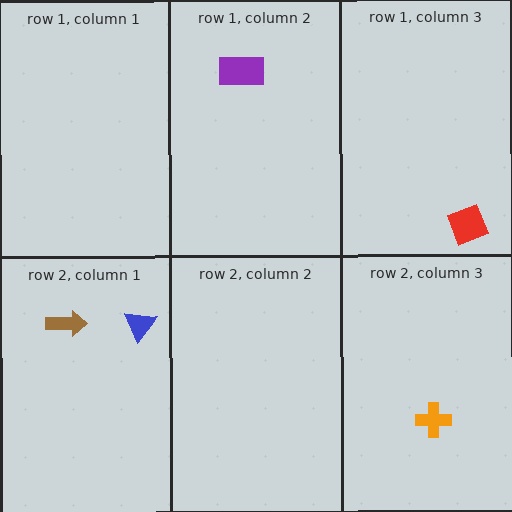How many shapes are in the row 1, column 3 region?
1.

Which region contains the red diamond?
The row 1, column 3 region.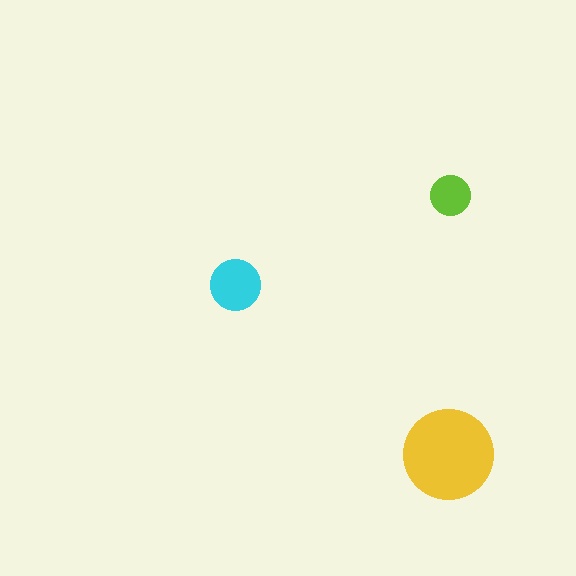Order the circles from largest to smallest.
the yellow one, the cyan one, the lime one.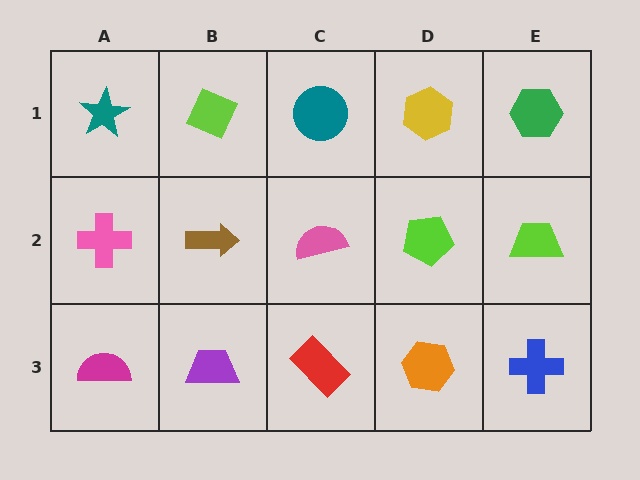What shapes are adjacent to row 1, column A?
A pink cross (row 2, column A), a lime diamond (row 1, column B).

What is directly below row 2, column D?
An orange hexagon.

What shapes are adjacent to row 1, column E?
A lime trapezoid (row 2, column E), a yellow hexagon (row 1, column D).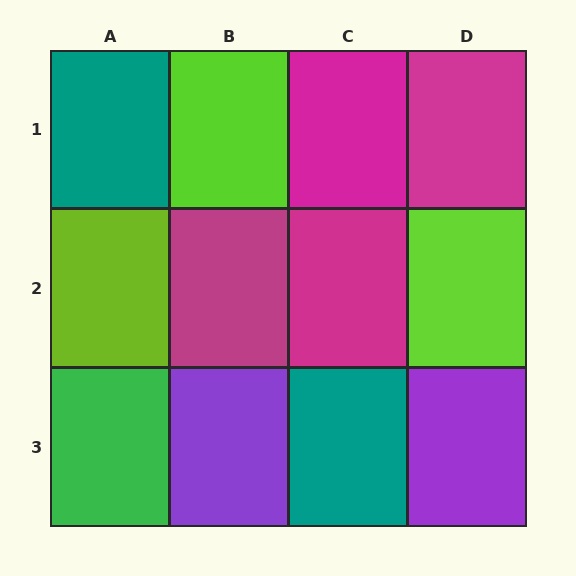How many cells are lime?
3 cells are lime.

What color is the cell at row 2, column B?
Magenta.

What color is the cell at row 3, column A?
Green.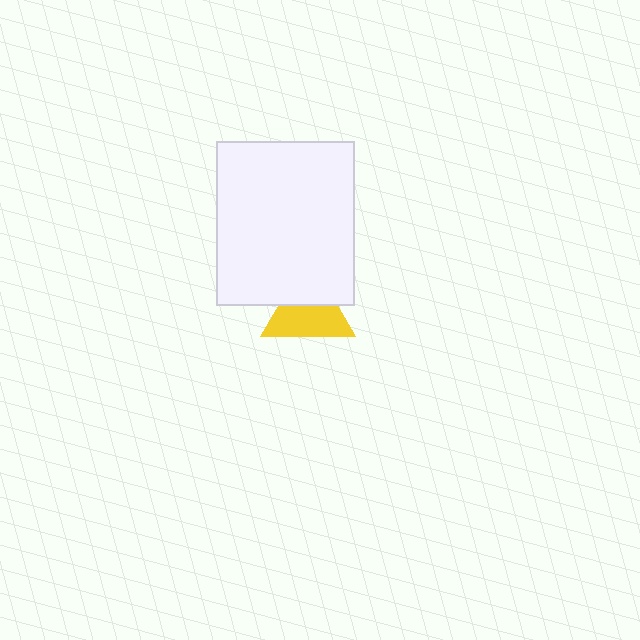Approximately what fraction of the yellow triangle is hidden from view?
Roughly 38% of the yellow triangle is hidden behind the white rectangle.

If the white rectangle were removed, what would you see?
You would see the complete yellow triangle.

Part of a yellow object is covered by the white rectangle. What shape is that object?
It is a triangle.